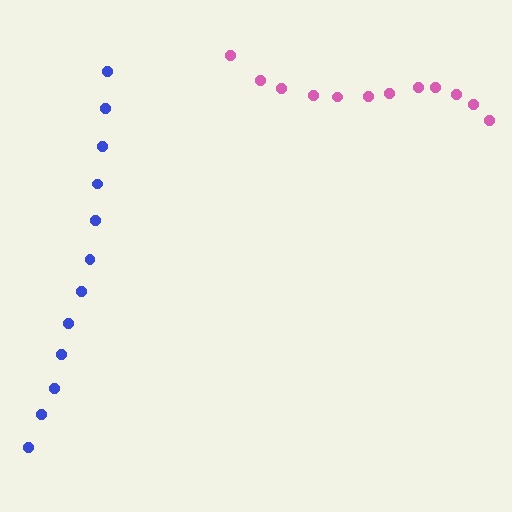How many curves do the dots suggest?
There are 2 distinct paths.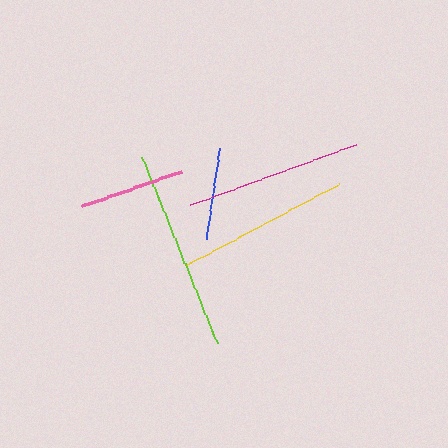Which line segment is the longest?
The lime line is the longest at approximately 201 pixels.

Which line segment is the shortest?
The blue line is the shortest at approximately 91 pixels.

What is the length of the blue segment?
The blue segment is approximately 91 pixels long.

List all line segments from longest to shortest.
From longest to shortest: lime, magenta, yellow, pink, blue.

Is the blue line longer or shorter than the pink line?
The pink line is longer than the blue line.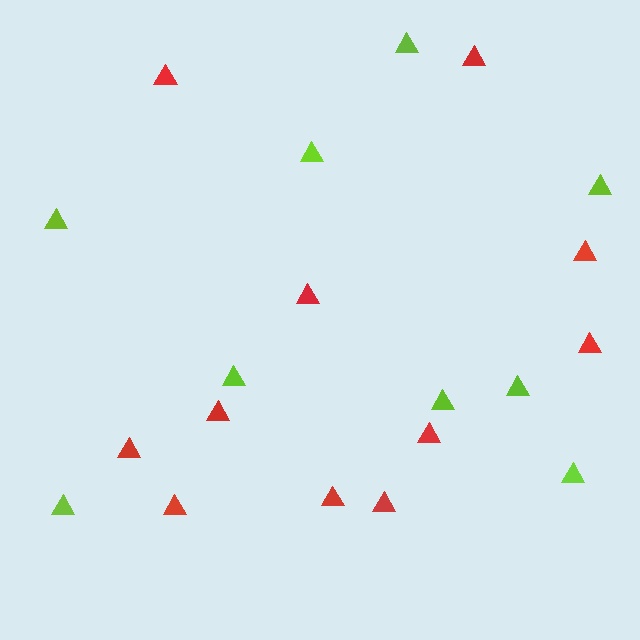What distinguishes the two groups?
There are 2 groups: one group of red triangles (11) and one group of lime triangles (9).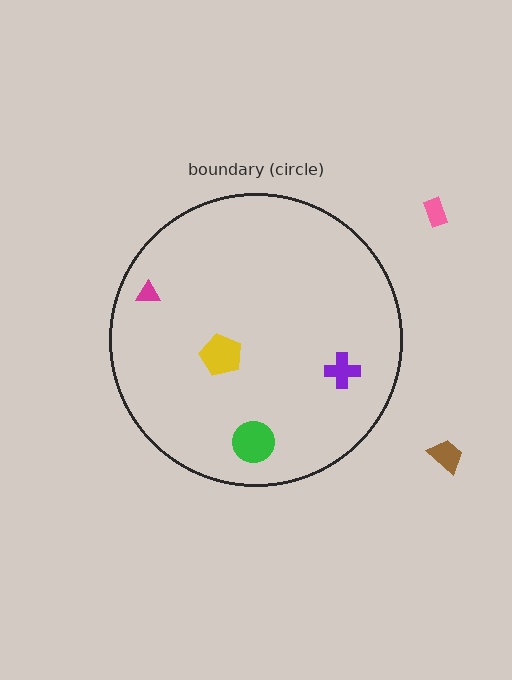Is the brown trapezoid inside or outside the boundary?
Outside.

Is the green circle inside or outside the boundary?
Inside.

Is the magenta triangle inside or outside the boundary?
Inside.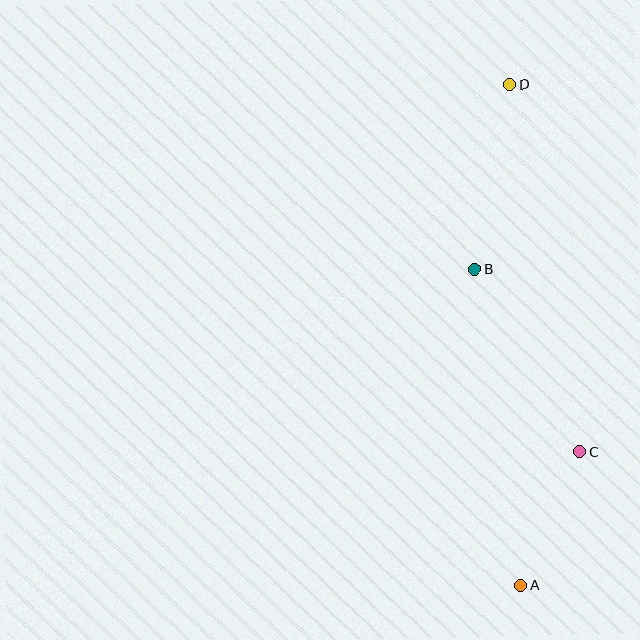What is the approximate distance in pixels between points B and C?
The distance between B and C is approximately 210 pixels.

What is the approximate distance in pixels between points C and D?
The distance between C and D is approximately 374 pixels.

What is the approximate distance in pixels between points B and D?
The distance between B and D is approximately 188 pixels.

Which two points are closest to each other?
Points A and C are closest to each other.